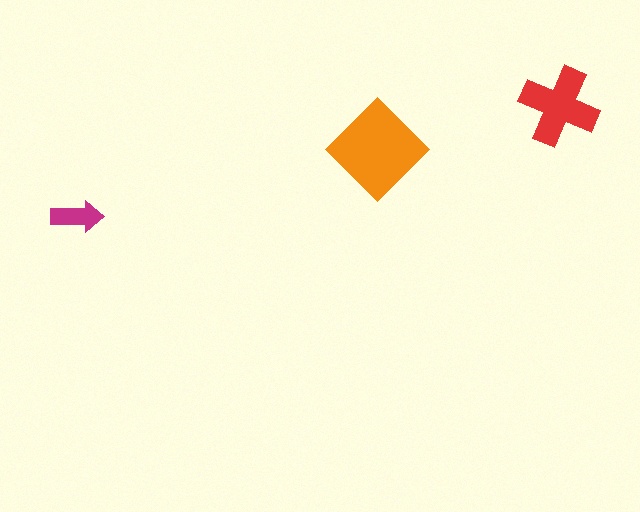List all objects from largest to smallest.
The orange diamond, the red cross, the magenta arrow.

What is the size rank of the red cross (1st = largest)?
2nd.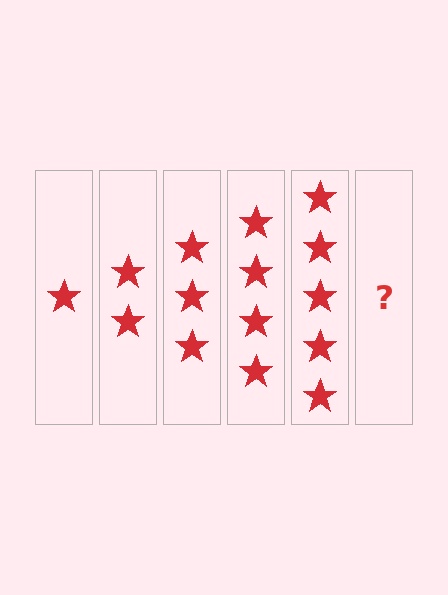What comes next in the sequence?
The next element should be 6 stars.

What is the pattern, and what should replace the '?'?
The pattern is that each step adds one more star. The '?' should be 6 stars.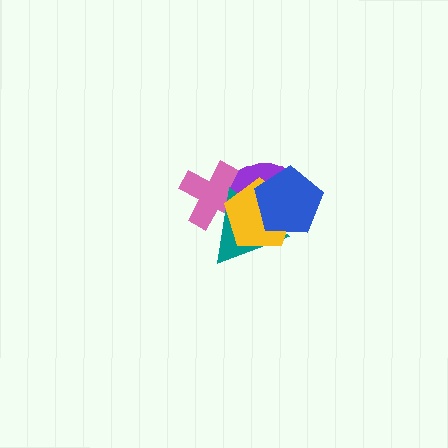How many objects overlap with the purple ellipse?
4 objects overlap with the purple ellipse.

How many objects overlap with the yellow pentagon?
4 objects overlap with the yellow pentagon.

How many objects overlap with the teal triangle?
4 objects overlap with the teal triangle.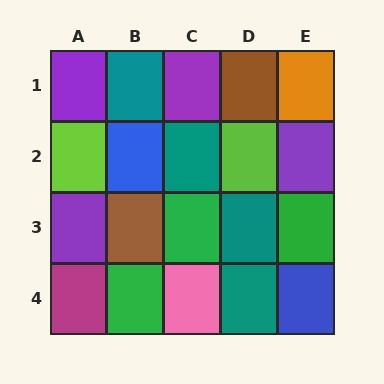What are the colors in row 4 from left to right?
Magenta, green, pink, teal, blue.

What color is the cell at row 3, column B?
Brown.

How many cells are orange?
1 cell is orange.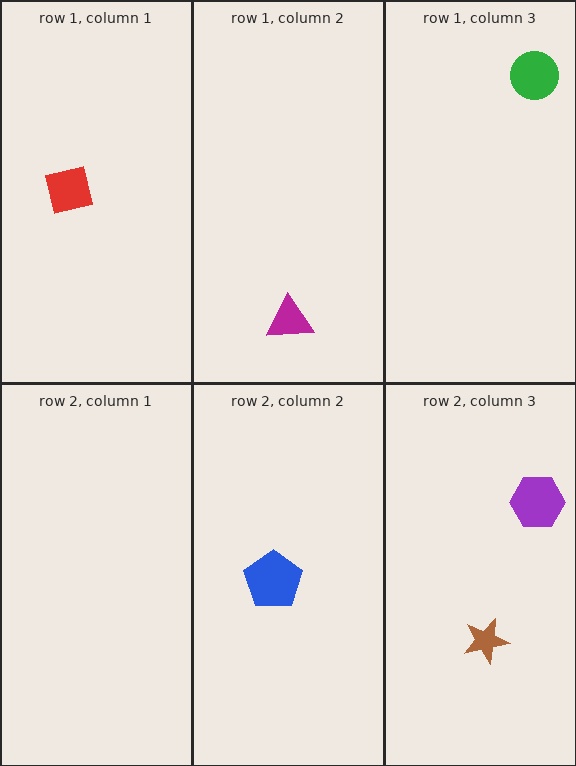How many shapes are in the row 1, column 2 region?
1.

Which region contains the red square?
The row 1, column 1 region.